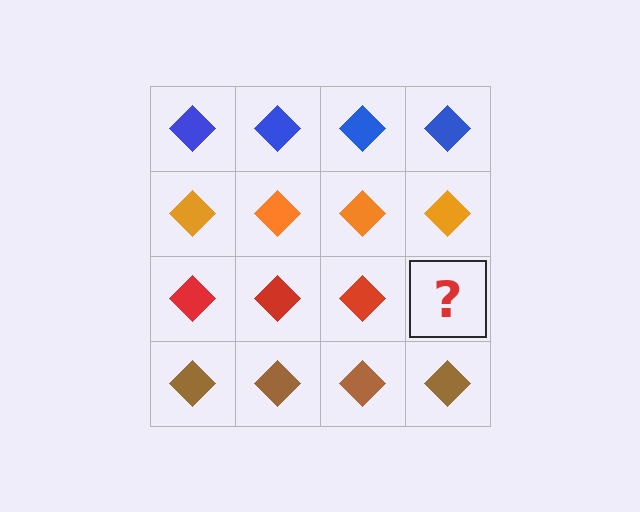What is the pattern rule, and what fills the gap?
The rule is that each row has a consistent color. The gap should be filled with a red diamond.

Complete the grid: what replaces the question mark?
The question mark should be replaced with a red diamond.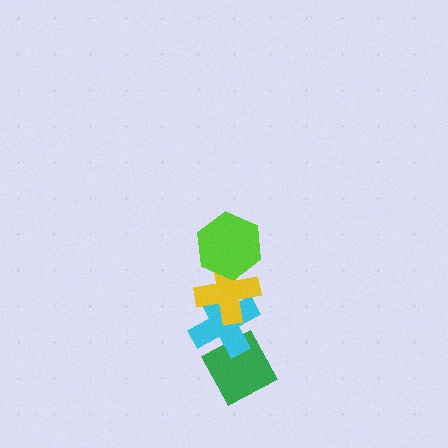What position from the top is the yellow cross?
The yellow cross is 2nd from the top.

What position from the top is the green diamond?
The green diamond is 4th from the top.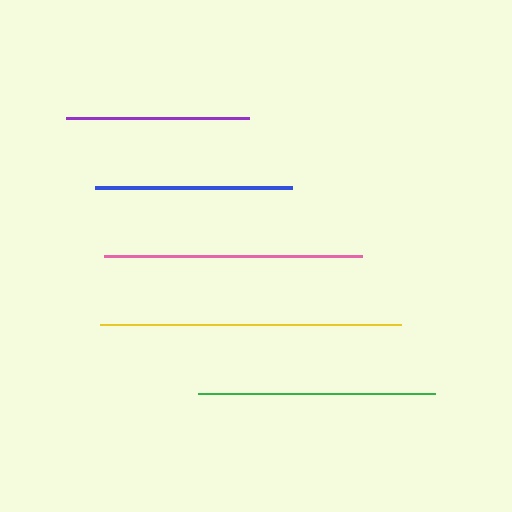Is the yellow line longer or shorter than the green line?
The yellow line is longer than the green line.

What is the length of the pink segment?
The pink segment is approximately 258 pixels long.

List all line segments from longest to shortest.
From longest to shortest: yellow, pink, green, blue, purple.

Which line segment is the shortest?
The purple line is the shortest at approximately 183 pixels.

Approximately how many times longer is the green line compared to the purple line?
The green line is approximately 1.3 times the length of the purple line.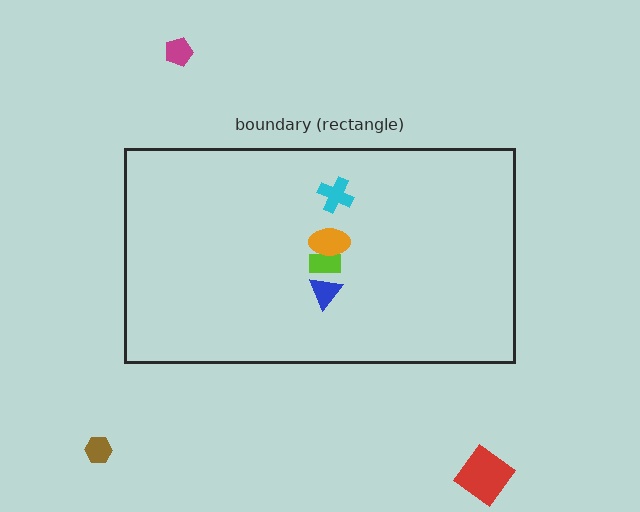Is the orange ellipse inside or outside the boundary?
Inside.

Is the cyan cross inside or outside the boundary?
Inside.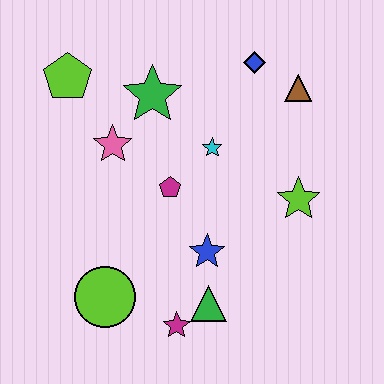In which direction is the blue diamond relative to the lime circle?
The blue diamond is above the lime circle.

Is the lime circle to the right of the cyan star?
No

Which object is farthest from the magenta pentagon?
The brown triangle is farthest from the magenta pentagon.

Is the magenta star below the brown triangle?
Yes